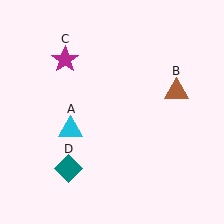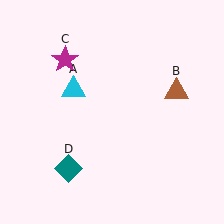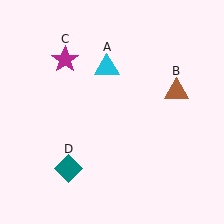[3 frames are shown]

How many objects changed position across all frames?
1 object changed position: cyan triangle (object A).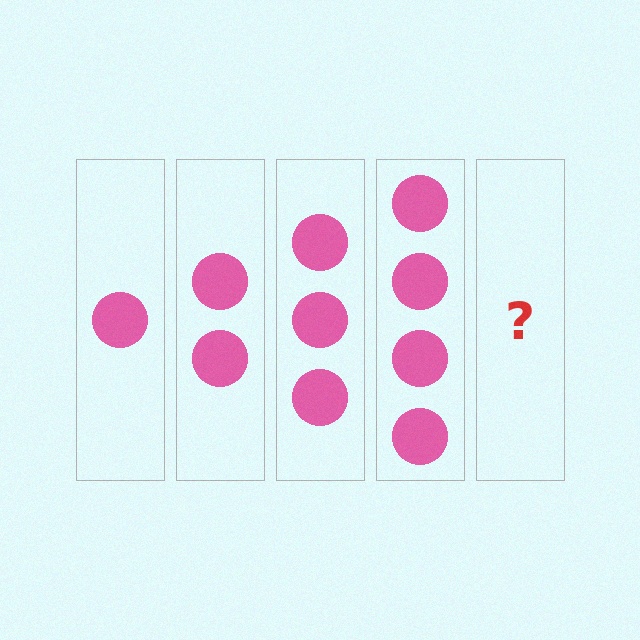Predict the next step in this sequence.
The next step is 5 circles.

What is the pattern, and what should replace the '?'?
The pattern is that each step adds one more circle. The '?' should be 5 circles.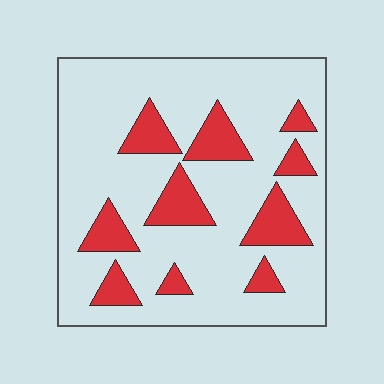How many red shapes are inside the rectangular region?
10.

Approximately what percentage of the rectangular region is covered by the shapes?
Approximately 20%.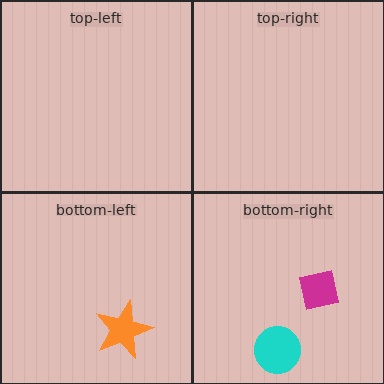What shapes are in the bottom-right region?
The cyan circle, the magenta square.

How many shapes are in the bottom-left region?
1.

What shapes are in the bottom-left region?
The orange star.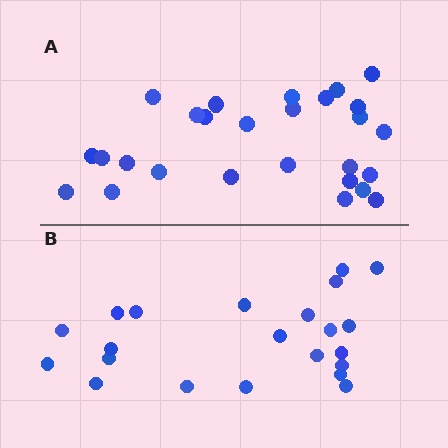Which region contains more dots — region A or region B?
Region A (the top region) has more dots.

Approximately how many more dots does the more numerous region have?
Region A has about 5 more dots than region B.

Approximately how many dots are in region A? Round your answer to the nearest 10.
About 30 dots. (The exact count is 27, which rounds to 30.)